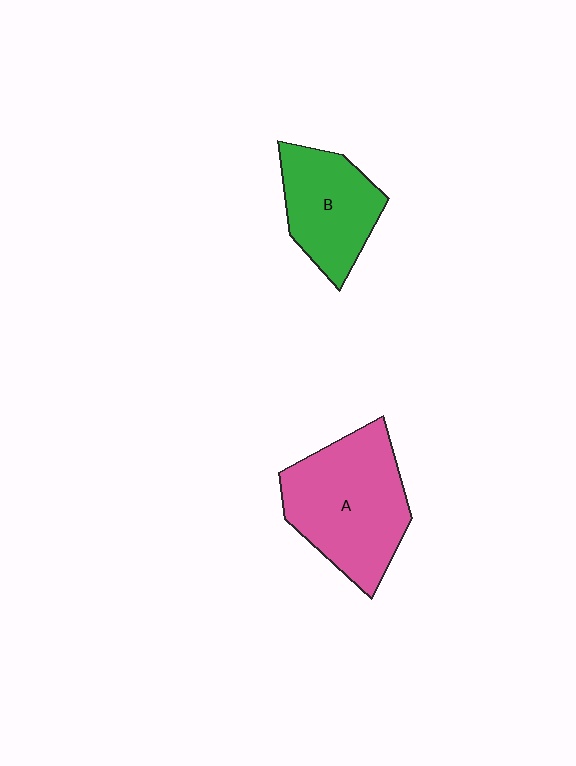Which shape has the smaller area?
Shape B (green).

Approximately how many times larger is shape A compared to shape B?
Approximately 1.5 times.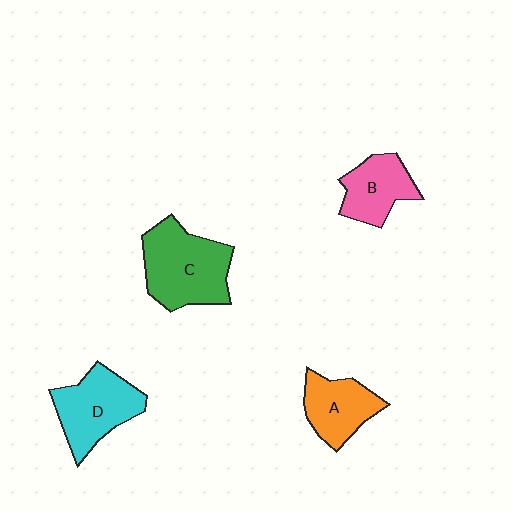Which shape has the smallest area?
Shape B (pink).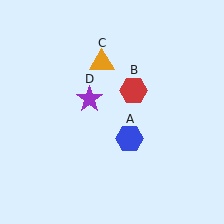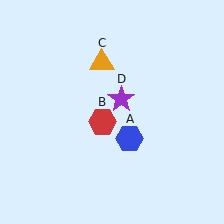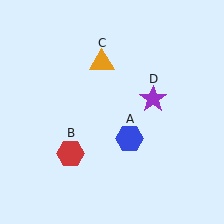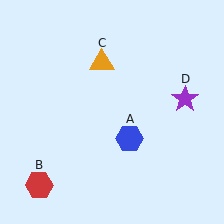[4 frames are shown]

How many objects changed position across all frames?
2 objects changed position: red hexagon (object B), purple star (object D).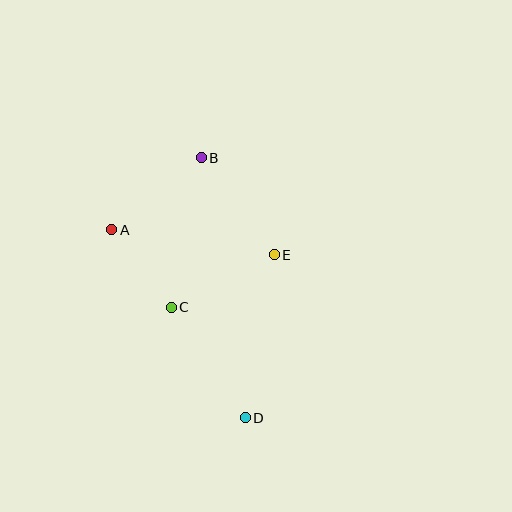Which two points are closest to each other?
Points A and C are closest to each other.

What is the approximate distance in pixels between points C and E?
The distance between C and E is approximately 116 pixels.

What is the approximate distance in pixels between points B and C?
The distance between B and C is approximately 152 pixels.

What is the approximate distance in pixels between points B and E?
The distance between B and E is approximately 121 pixels.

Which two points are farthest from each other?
Points B and D are farthest from each other.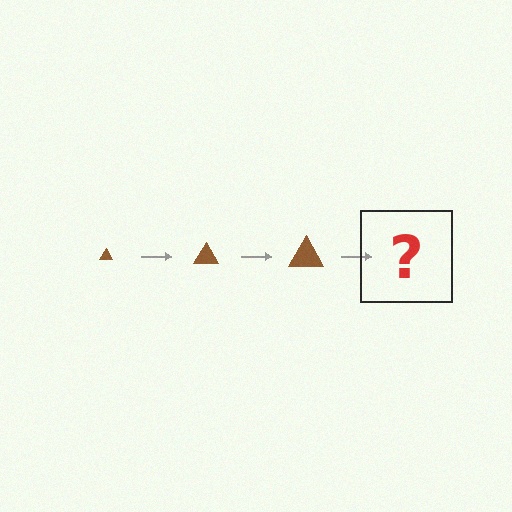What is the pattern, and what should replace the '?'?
The pattern is that the triangle gets progressively larger each step. The '?' should be a brown triangle, larger than the previous one.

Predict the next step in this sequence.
The next step is a brown triangle, larger than the previous one.